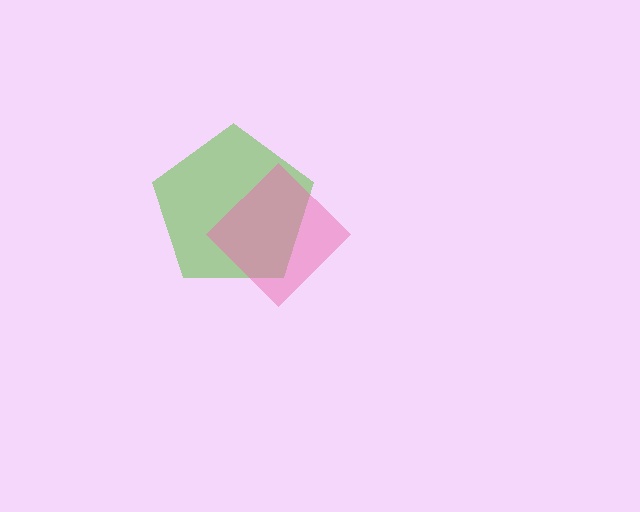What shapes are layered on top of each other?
The layered shapes are: a lime pentagon, a pink diamond.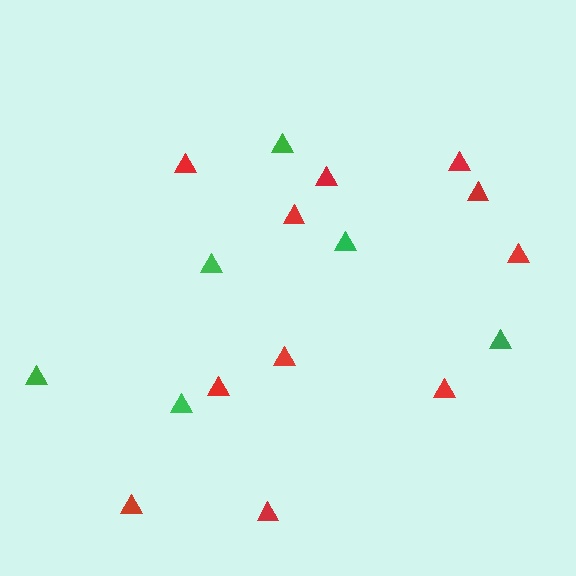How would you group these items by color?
There are 2 groups: one group of green triangles (6) and one group of red triangles (11).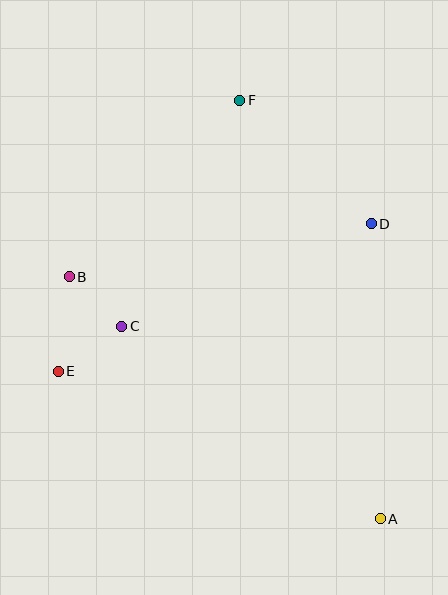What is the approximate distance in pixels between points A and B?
The distance between A and B is approximately 394 pixels.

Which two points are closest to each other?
Points B and C are closest to each other.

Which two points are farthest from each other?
Points A and F are farthest from each other.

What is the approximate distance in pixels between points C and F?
The distance between C and F is approximately 255 pixels.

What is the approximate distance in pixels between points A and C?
The distance between A and C is approximately 323 pixels.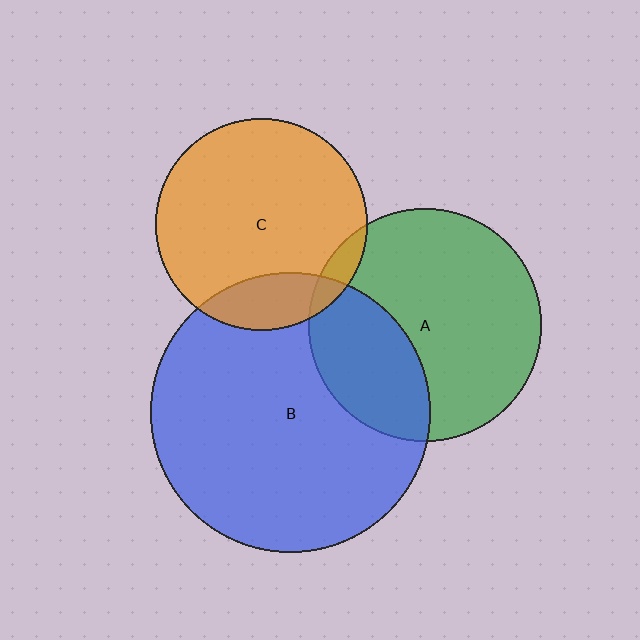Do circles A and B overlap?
Yes.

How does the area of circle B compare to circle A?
Approximately 1.4 times.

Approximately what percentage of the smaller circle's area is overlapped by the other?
Approximately 30%.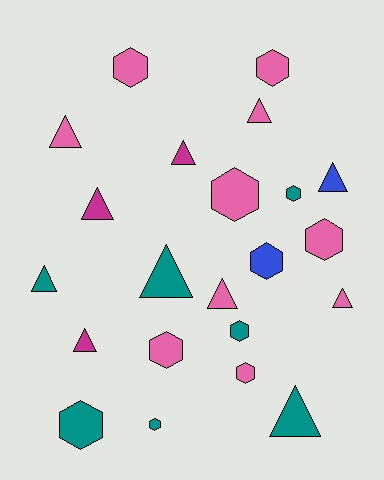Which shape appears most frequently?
Triangle, with 11 objects.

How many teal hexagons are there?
There are 4 teal hexagons.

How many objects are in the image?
There are 22 objects.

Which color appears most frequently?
Pink, with 10 objects.